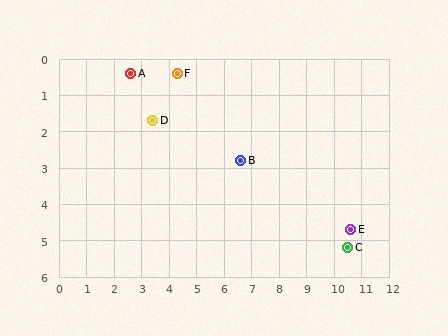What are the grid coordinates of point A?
Point A is at approximately (2.6, 0.4).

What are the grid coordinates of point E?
Point E is at approximately (10.6, 4.7).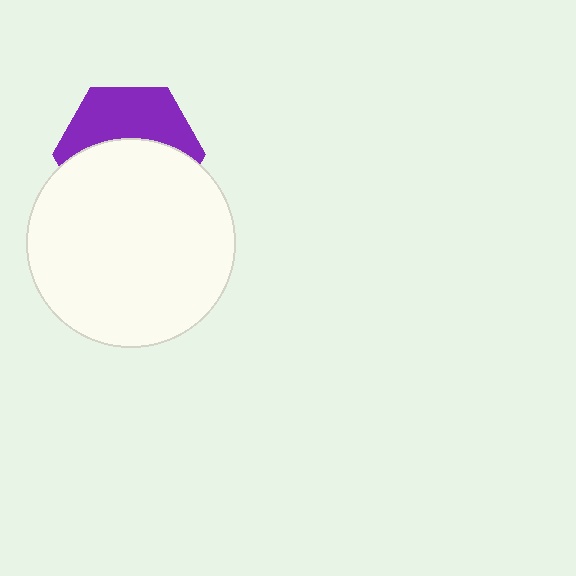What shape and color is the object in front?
The object in front is a white circle.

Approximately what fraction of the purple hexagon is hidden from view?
Roughly 57% of the purple hexagon is hidden behind the white circle.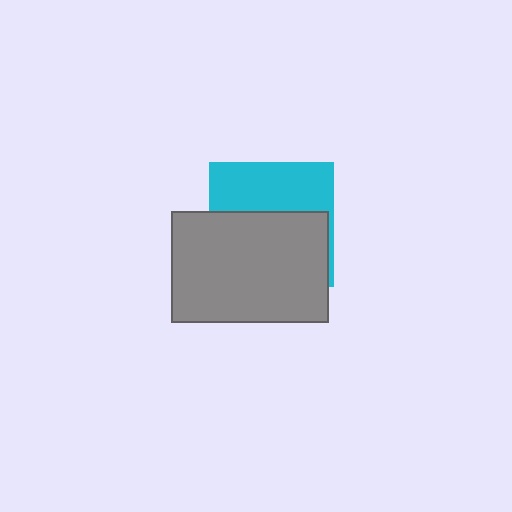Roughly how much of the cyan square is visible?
A small part of it is visible (roughly 42%).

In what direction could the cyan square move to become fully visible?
The cyan square could move up. That would shift it out from behind the gray rectangle entirely.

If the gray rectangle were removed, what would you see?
You would see the complete cyan square.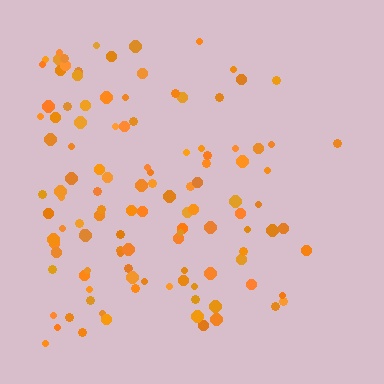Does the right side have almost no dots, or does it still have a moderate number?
Still a moderate number, just noticeably fewer than the left.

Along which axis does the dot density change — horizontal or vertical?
Horizontal.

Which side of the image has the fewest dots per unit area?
The right.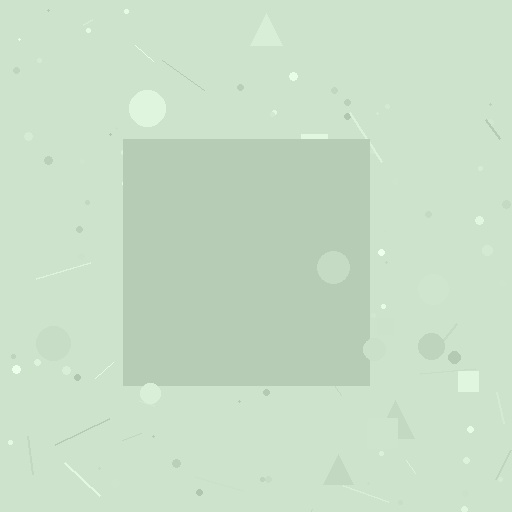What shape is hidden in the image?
A square is hidden in the image.